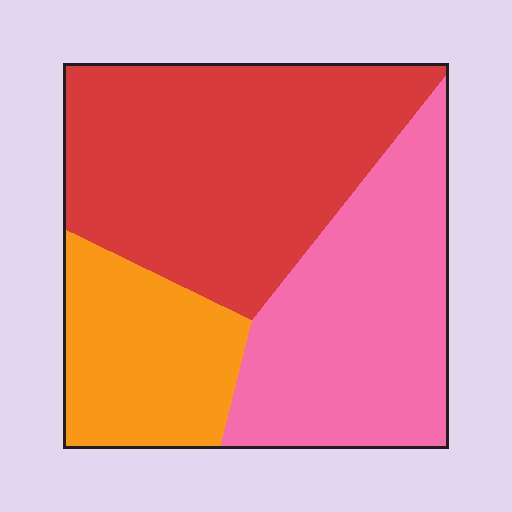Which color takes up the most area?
Red, at roughly 45%.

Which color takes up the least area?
Orange, at roughly 20%.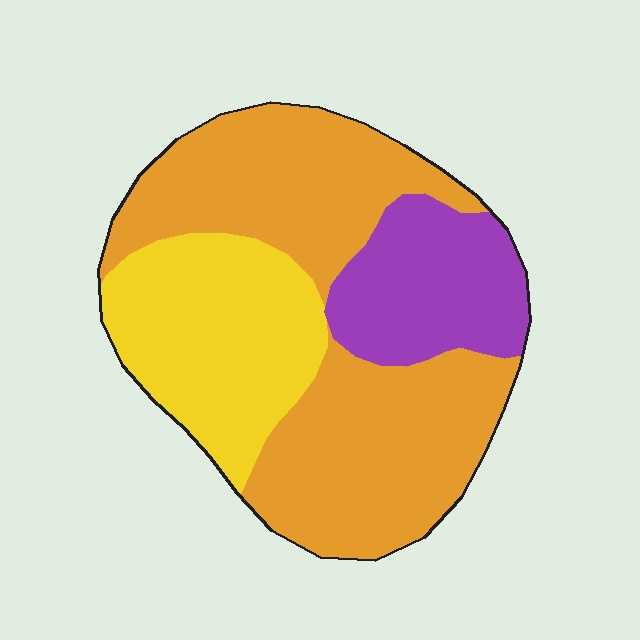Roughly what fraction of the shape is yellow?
Yellow takes up about one quarter (1/4) of the shape.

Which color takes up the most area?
Orange, at roughly 55%.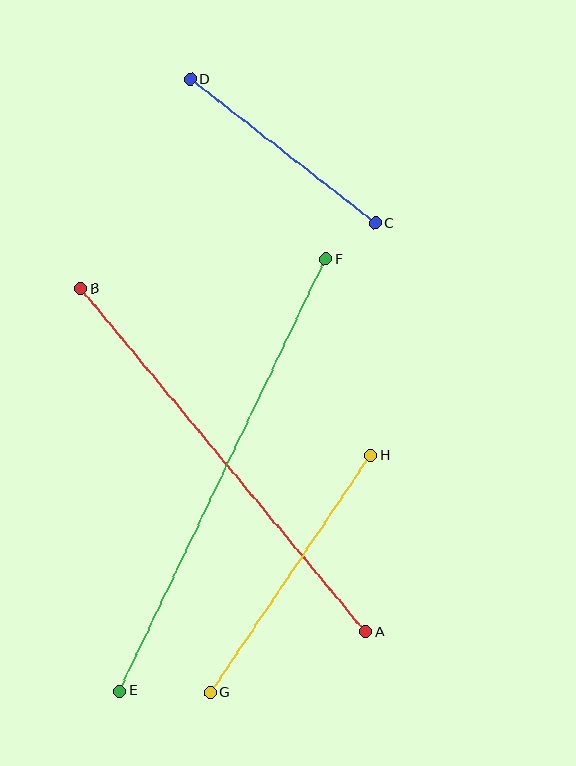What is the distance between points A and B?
The distance is approximately 446 pixels.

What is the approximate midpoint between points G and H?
The midpoint is at approximately (290, 574) pixels.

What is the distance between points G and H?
The distance is approximately 286 pixels.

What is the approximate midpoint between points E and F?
The midpoint is at approximately (223, 475) pixels.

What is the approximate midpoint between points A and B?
The midpoint is at approximately (223, 460) pixels.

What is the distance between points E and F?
The distance is approximately 479 pixels.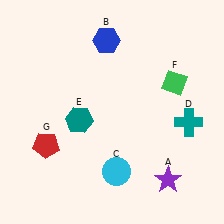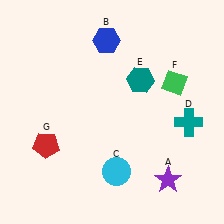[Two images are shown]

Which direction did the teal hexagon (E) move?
The teal hexagon (E) moved right.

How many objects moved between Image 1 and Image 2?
1 object moved between the two images.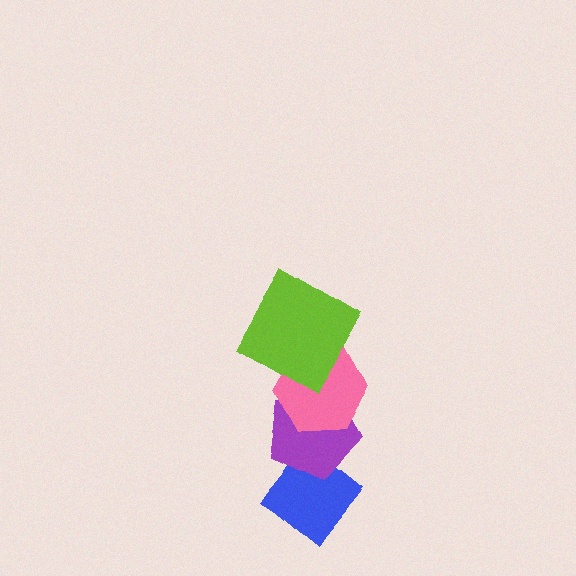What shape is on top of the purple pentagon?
The pink hexagon is on top of the purple pentagon.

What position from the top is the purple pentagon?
The purple pentagon is 3rd from the top.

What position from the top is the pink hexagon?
The pink hexagon is 2nd from the top.